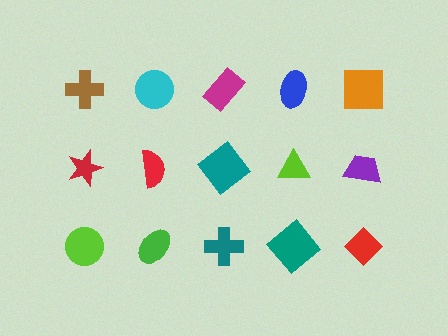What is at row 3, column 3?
A teal cross.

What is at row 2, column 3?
A teal diamond.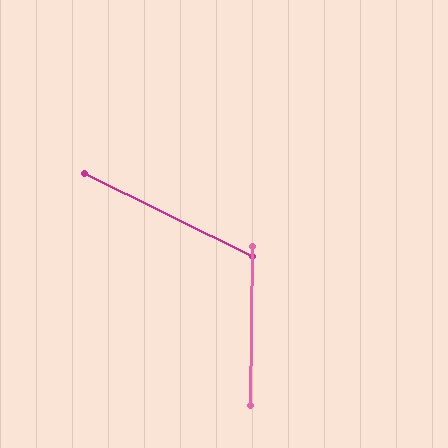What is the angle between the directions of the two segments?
Approximately 65 degrees.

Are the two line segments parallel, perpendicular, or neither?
Neither parallel nor perpendicular — they differ by about 65°.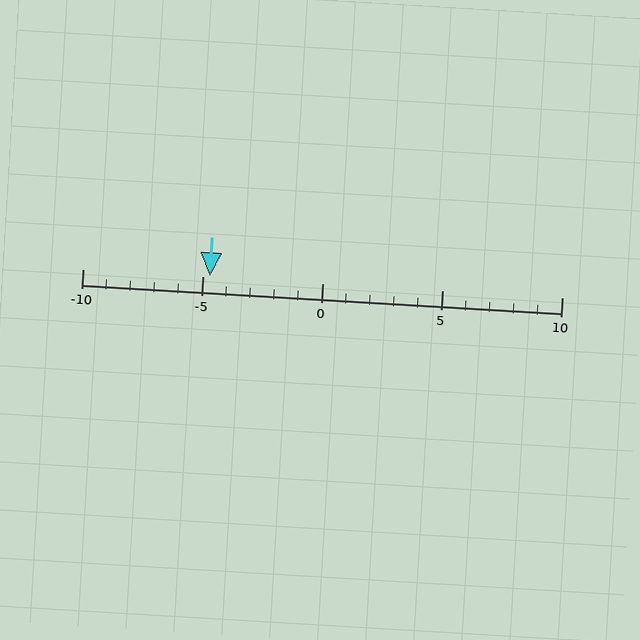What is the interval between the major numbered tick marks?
The major tick marks are spaced 5 units apart.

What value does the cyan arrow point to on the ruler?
The cyan arrow points to approximately -5.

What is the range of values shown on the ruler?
The ruler shows values from -10 to 10.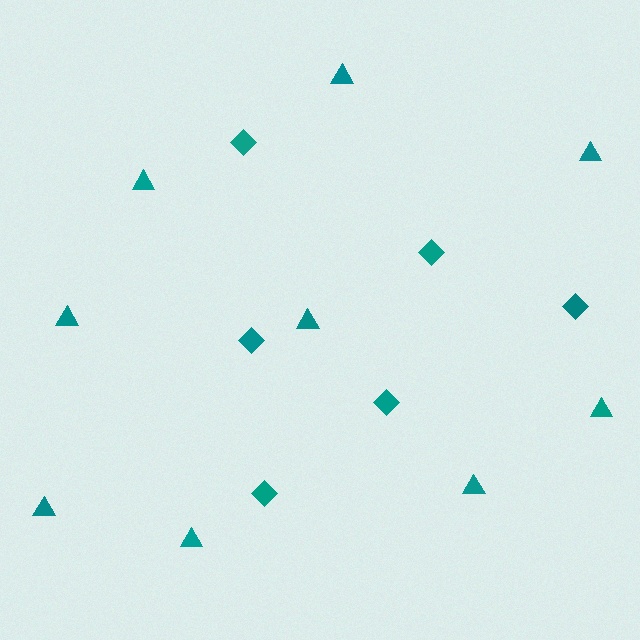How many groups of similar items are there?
There are 2 groups: one group of triangles (9) and one group of diamonds (6).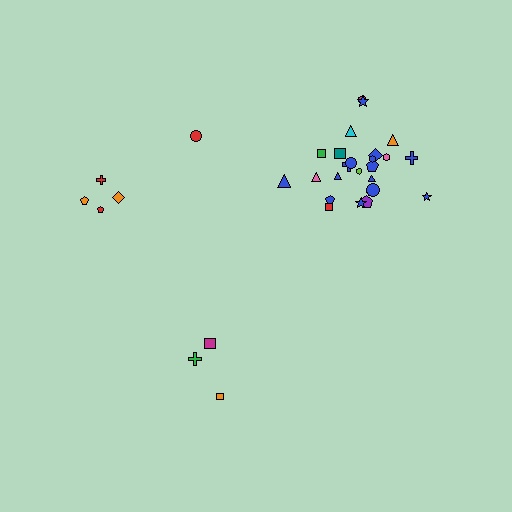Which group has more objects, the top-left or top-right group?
The top-right group.